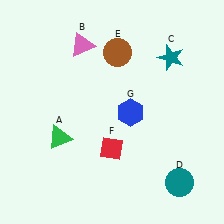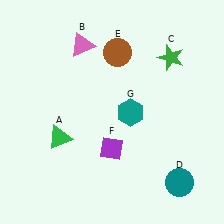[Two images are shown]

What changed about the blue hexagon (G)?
In Image 1, G is blue. In Image 2, it changed to teal.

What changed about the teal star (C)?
In Image 1, C is teal. In Image 2, it changed to green.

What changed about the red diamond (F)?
In Image 1, F is red. In Image 2, it changed to purple.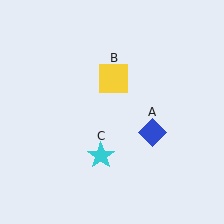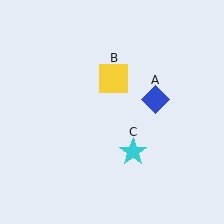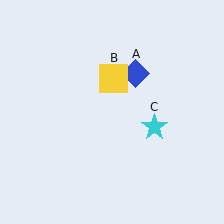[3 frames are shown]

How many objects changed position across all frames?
2 objects changed position: blue diamond (object A), cyan star (object C).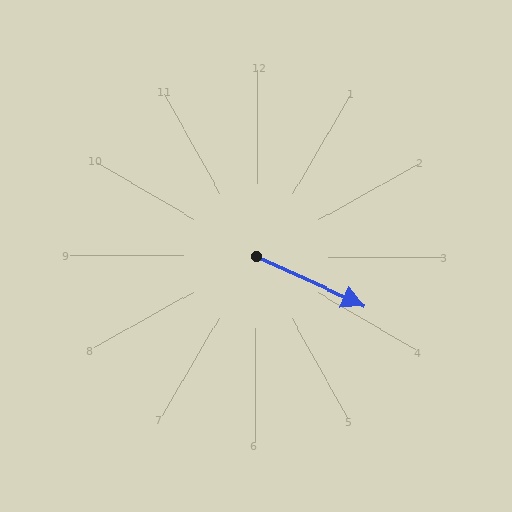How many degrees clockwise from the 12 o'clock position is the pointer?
Approximately 114 degrees.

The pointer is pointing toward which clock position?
Roughly 4 o'clock.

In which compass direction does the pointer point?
Southeast.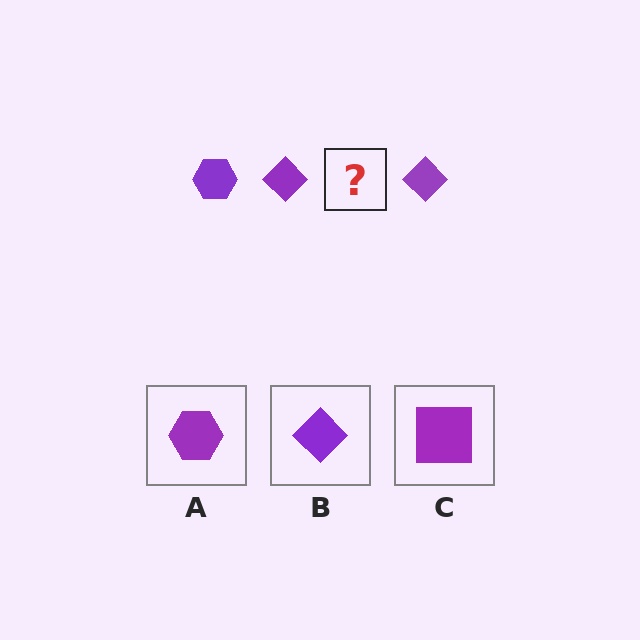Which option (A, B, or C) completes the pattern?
A.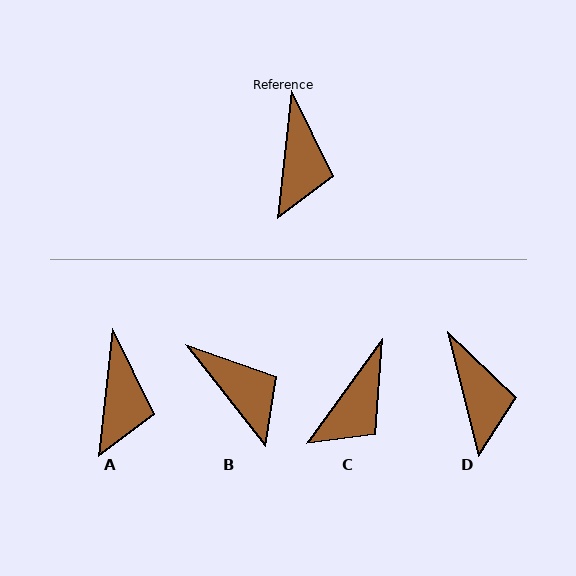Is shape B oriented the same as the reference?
No, it is off by about 44 degrees.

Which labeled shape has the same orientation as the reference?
A.